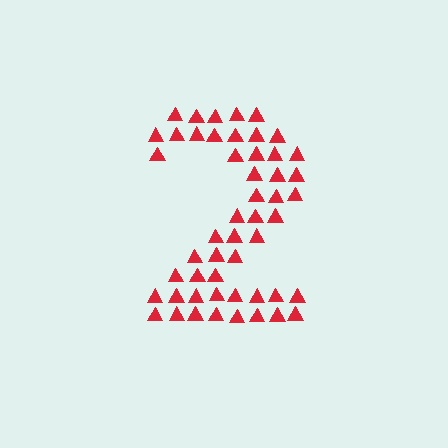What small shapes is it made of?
It is made of small triangles.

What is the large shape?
The large shape is the digit 2.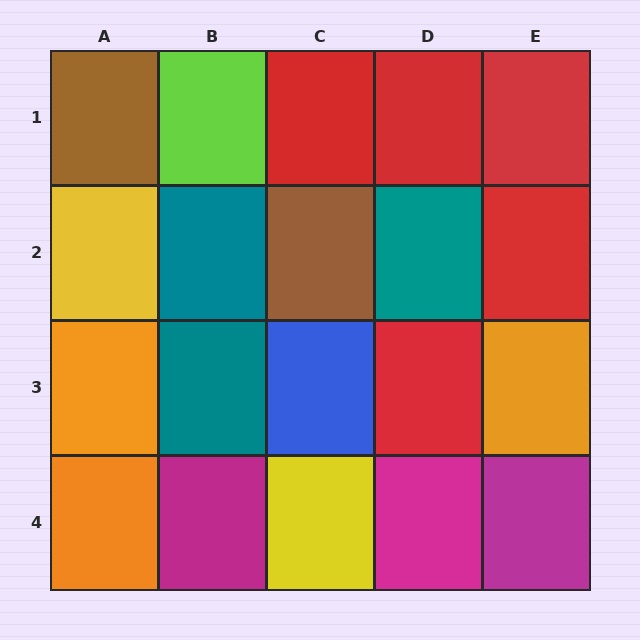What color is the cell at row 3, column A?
Orange.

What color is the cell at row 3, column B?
Teal.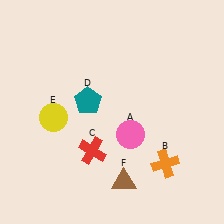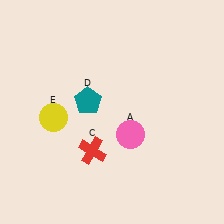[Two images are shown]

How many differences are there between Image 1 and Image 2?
There are 2 differences between the two images.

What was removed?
The orange cross (B), the brown triangle (F) were removed in Image 2.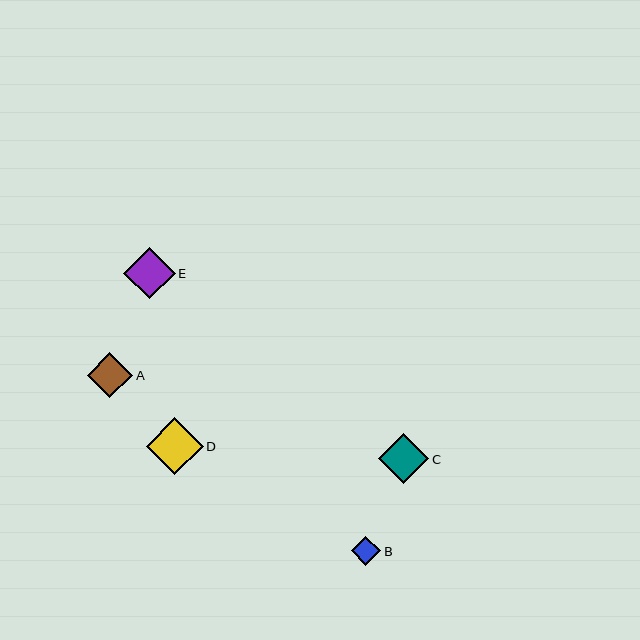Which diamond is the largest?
Diamond D is the largest with a size of approximately 57 pixels.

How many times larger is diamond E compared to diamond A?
Diamond E is approximately 1.1 times the size of diamond A.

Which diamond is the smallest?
Diamond B is the smallest with a size of approximately 29 pixels.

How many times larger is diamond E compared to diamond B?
Diamond E is approximately 1.8 times the size of diamond B.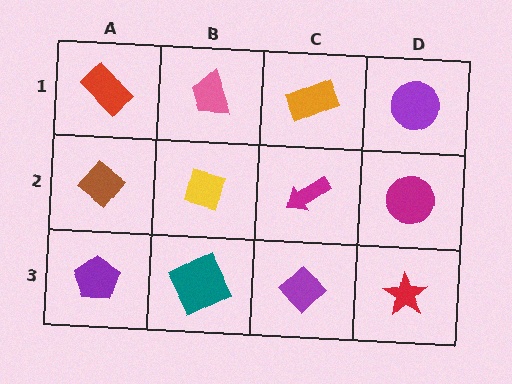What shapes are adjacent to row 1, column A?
A brown diamond (row 2, column A), a pink trapezoid (row 1, column B).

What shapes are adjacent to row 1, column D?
A magenta circle (row 2, column D), an orange rectangle (row 1, column C).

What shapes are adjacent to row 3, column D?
A magenta circle (row 2, column D), a purple diamond (row 3, column C).